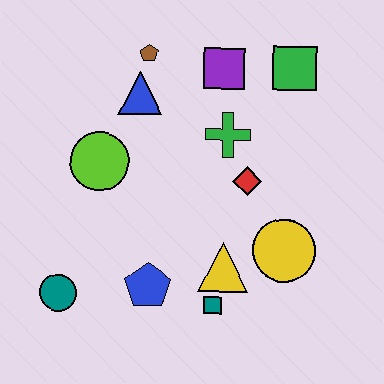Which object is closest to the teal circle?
The blue pentagon is closest to the teal circle.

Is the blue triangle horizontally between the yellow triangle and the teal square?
No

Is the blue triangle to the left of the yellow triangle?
Yes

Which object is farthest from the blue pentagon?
The green square is farthest from the blue pentagon.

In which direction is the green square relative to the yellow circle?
The green square is above the yellow circle.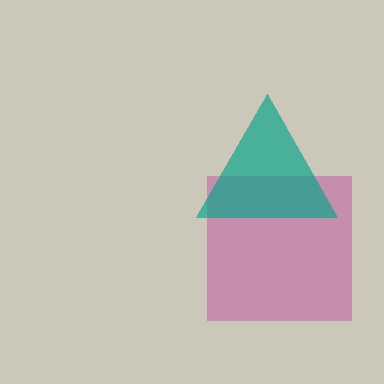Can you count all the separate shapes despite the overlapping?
Yes, there are 2 separate shapes.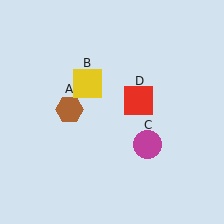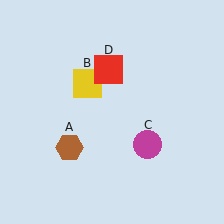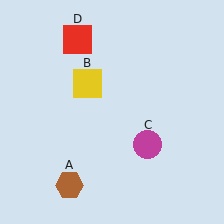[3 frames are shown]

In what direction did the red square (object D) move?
The red square (object D) moved up and to the left.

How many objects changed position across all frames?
2 objects changed position: brown hexagon (object A), red square (object D).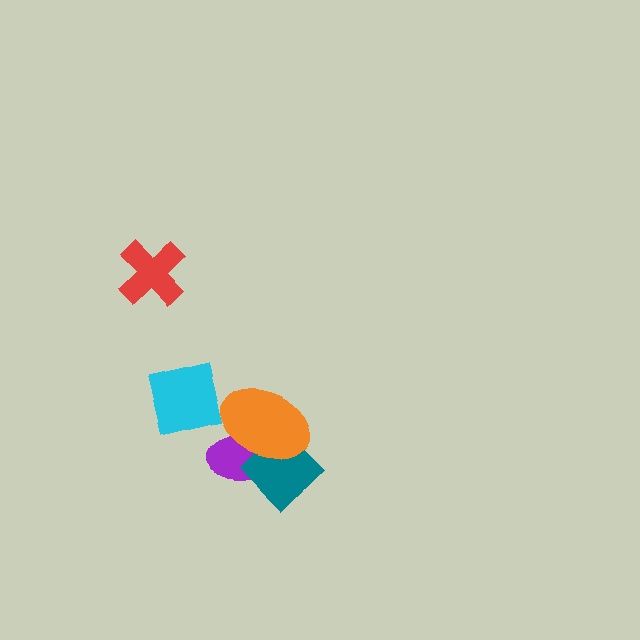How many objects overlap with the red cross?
0 objects overlap with the red cross.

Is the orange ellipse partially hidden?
No, no other shape covers it.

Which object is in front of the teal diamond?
The orange ellipse is in front of the teal diamond.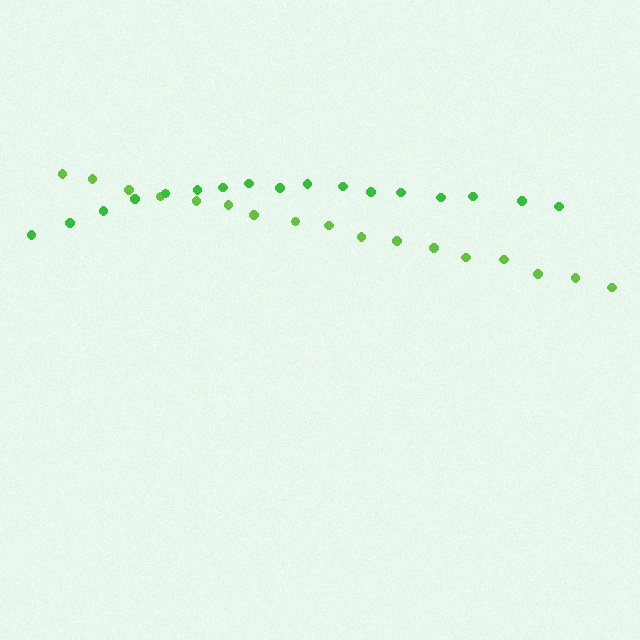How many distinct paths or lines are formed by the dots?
There are 2 distinct paths.